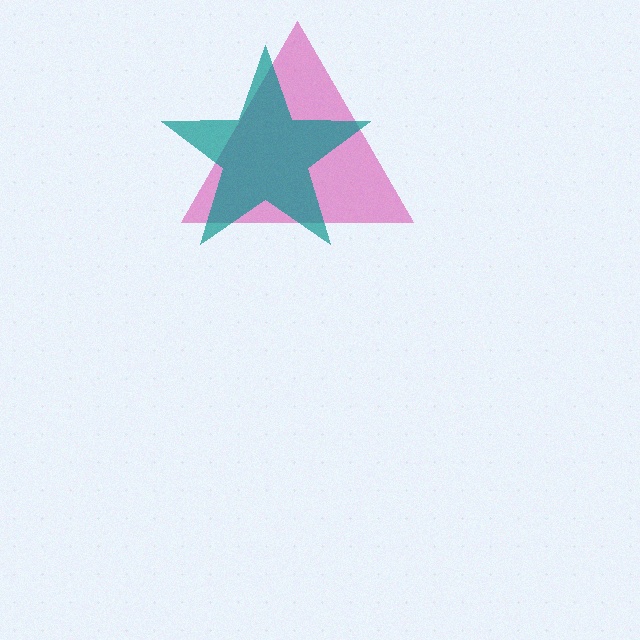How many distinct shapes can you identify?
There are 2 distinct shapes: a magenta triangle, a teal star.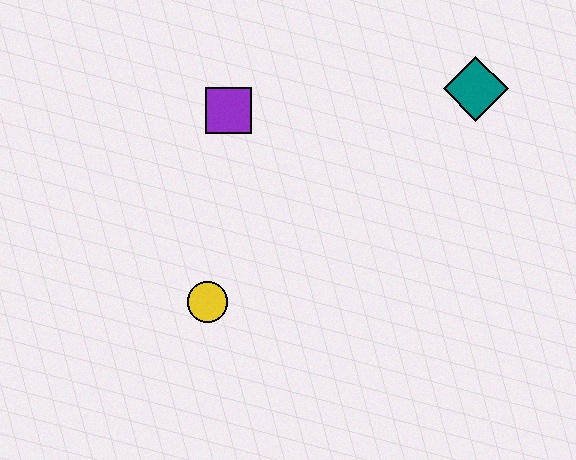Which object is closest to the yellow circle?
The purple square is closest to the yellow circle.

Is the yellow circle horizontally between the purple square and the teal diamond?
No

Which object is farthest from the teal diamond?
The yellow circle is farthest from the teal diamond.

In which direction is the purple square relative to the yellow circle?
The purple square is above the yellow circle.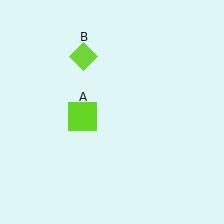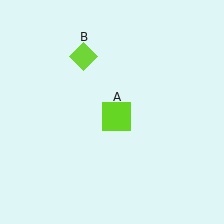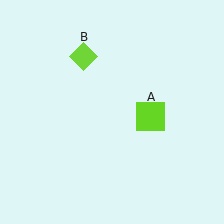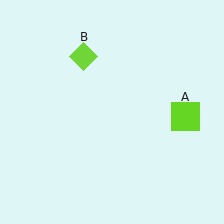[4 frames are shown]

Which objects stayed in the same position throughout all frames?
Lime diamond (object B) remained stationary.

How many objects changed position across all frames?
1 object changed position: lime square (object A).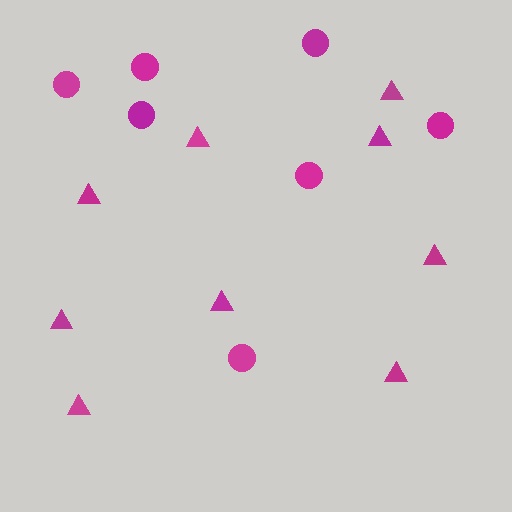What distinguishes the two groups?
There are 2 groups: one group of circles (7) and one group of triangles (9).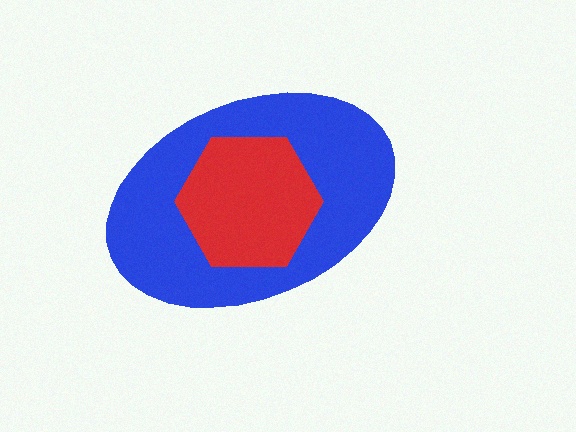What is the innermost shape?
The red hexagon.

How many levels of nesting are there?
2.